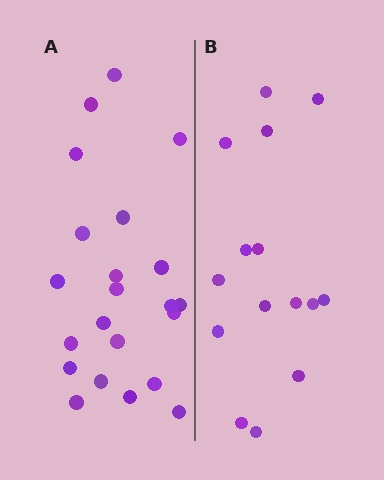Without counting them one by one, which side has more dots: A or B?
Region A (the left region) has more dots.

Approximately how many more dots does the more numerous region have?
Region A has roughly 8 or so more dots than region B.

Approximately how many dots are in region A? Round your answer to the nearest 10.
About 20 dots. (The exact count is 22, which rounds to 20.)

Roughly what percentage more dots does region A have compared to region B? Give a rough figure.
About 45% more.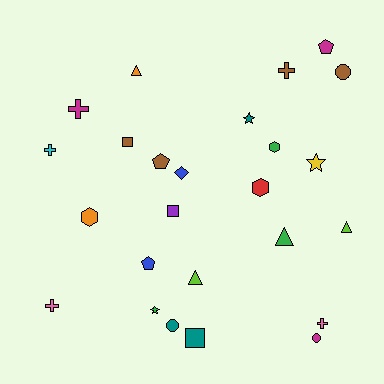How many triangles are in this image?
There are 4 triangles.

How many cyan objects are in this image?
There is 1 cyan object.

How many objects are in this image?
There are 25 objects.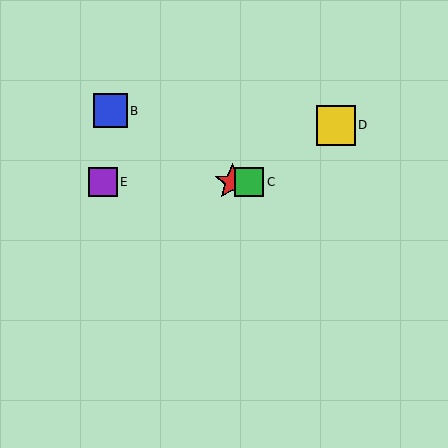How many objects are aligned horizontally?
3 objects (A, C, E) are aligned horizontally.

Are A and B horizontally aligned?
No, A is at y≈182 and B is at y≈111.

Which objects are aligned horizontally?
Objects A, C, E are aligned horizontally.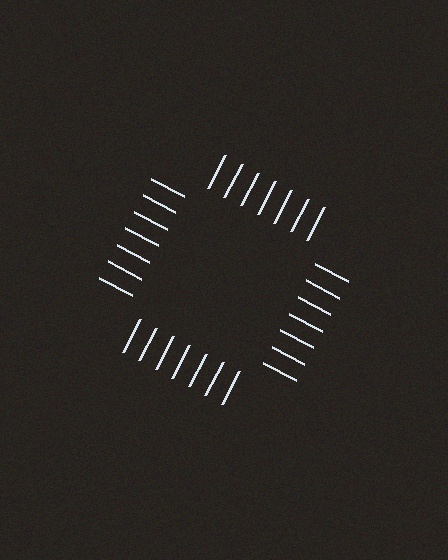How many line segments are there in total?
28 — 7 along each of the 4 edges.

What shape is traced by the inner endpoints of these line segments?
An illusory square — the line segments terminate on its edges but no continuous stroke is drawn.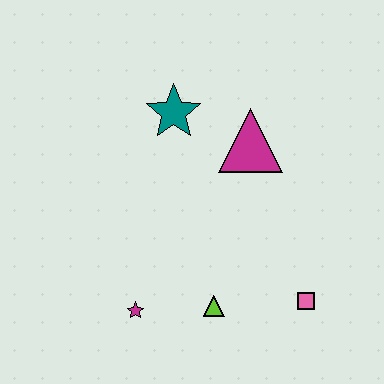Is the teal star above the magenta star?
Yes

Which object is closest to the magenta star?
The lime triangle is closest to the magenta star.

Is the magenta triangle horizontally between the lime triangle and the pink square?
Yes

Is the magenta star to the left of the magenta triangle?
Yes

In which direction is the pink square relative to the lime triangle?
The pink square is to the right of the lime triangle.